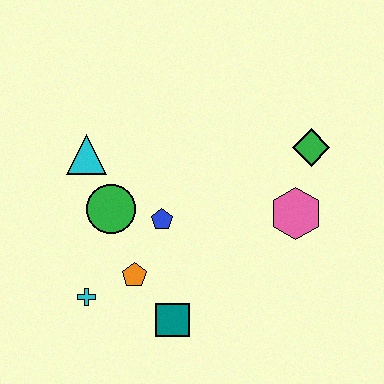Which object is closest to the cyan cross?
The orange pentagon is closest to the cyan cross.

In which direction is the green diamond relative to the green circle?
The green diamond is to the right of the green circle.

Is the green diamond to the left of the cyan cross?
No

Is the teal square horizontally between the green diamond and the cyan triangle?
Yes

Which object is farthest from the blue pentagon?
The green diamond is farthest from the blue pentagon.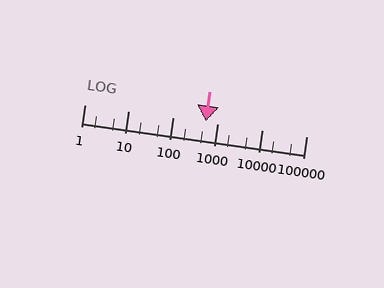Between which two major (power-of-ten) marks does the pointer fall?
The pointer is between 100 and 1000.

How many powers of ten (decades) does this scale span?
The scale spans 5 decades, from 1 to 100000.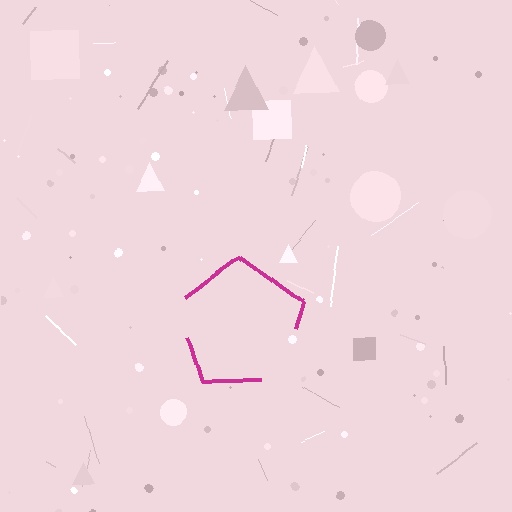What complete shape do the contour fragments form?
The contour fragments form a pentagon.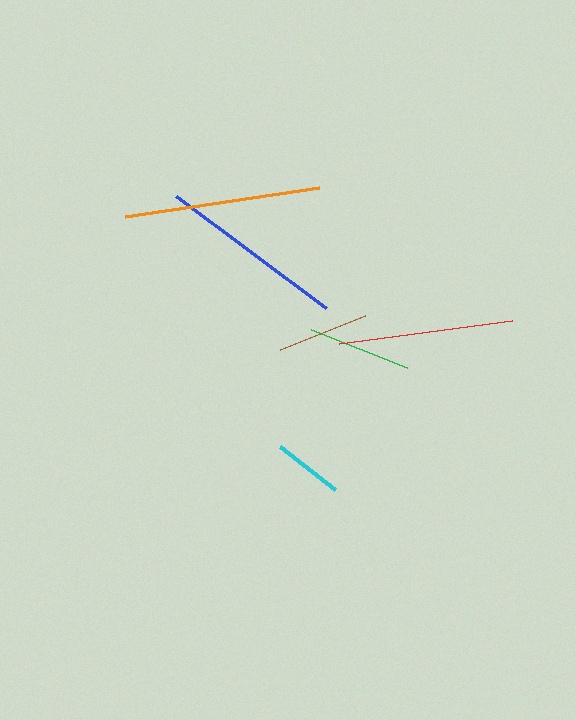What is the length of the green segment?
The green segment is approximately 104 pixels long.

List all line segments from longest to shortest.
From longest to shortest: orange, blue, red, green, brown, cyan.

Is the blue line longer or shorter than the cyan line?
The blue line is longer than the cyan line.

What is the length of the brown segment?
The brown segment is approximately 92 pixels long.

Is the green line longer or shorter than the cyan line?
The green line is longer than the cyan line.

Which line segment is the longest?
The orange line is the longest at approximately 195 pixels.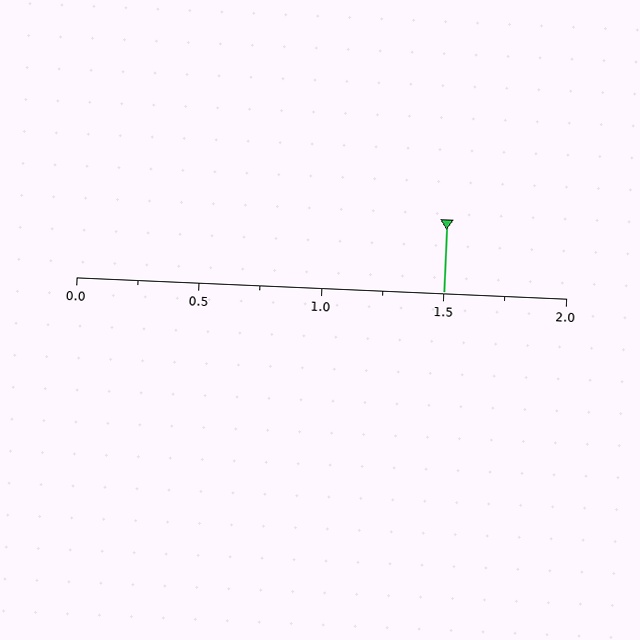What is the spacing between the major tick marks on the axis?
The major ticks are spaced 0.5 apart.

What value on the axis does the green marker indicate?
The marker indicates approximately 1.5.